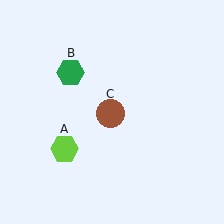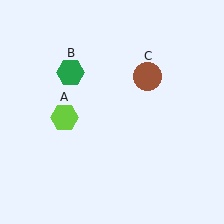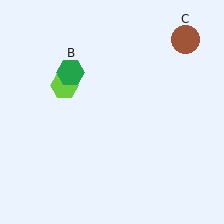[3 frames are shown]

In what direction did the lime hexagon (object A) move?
The lime hexagon (object A) moved up.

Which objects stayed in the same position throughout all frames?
Green hexagon (object B) remained stationary.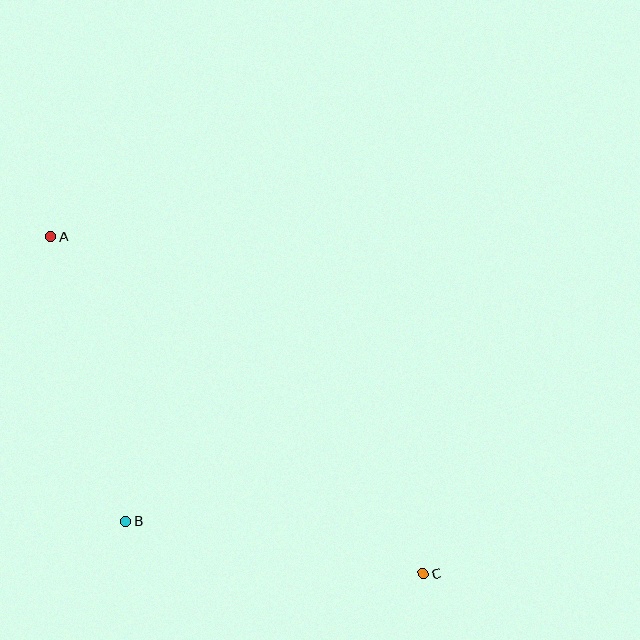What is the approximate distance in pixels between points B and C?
The distance between B and C is approximately 302 pixels.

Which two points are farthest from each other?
Points A and C are farthest from each other.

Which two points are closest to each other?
Points A and B are closest to each other.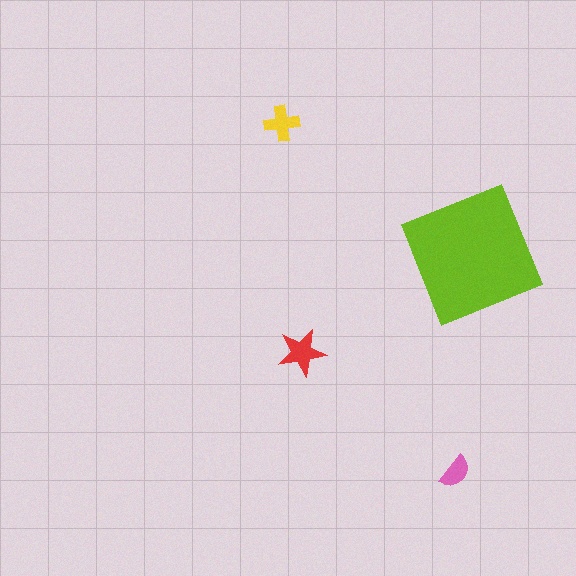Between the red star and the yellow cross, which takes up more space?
The red star.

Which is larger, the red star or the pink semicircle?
The red star.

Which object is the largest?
The lime square.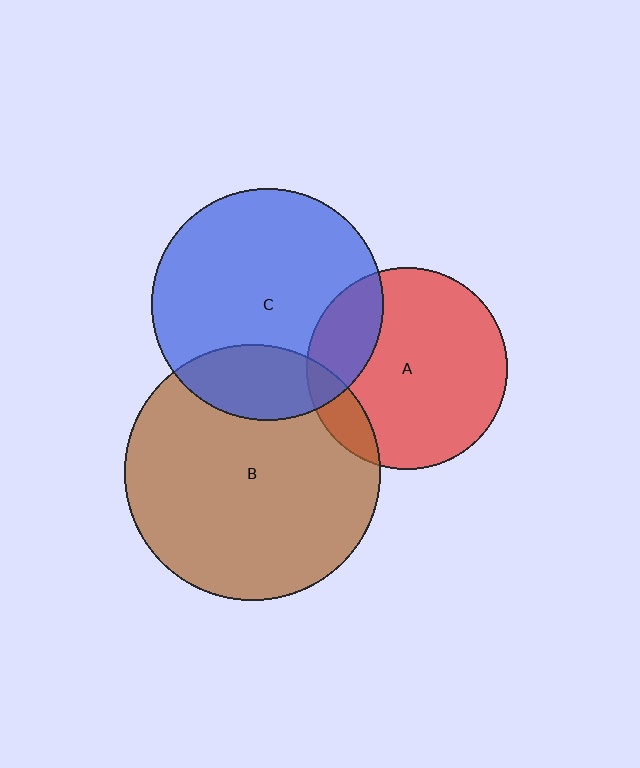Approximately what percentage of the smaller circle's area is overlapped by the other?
Approximately 20%.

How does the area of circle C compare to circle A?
Approximately 1.3 times.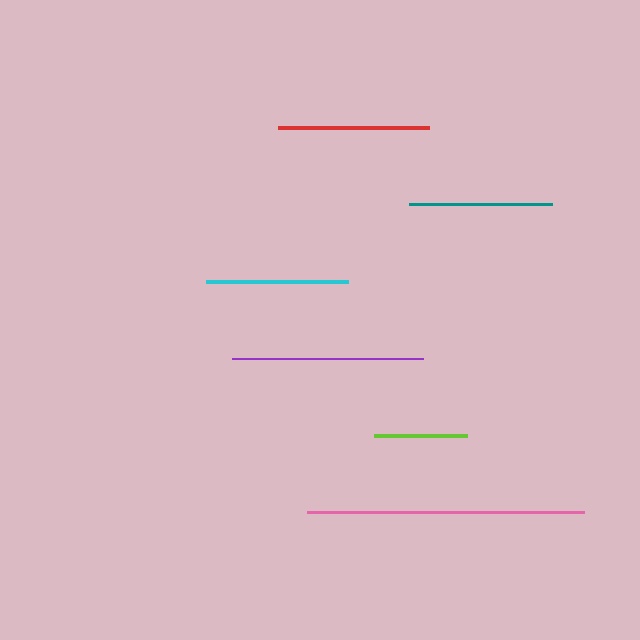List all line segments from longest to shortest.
From longest to shortest: pink, purple, red, teal, cyan, lime.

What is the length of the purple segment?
The purple segment is approximately 191 pixels long.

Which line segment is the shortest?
The lime line is the shortest at approximately 93 pixels.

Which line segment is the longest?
The pink line is the longest at approximately 276 pixels.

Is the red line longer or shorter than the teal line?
The red line is longer than the teal line.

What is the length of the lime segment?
The lime segment is approximately 93 pixels long.